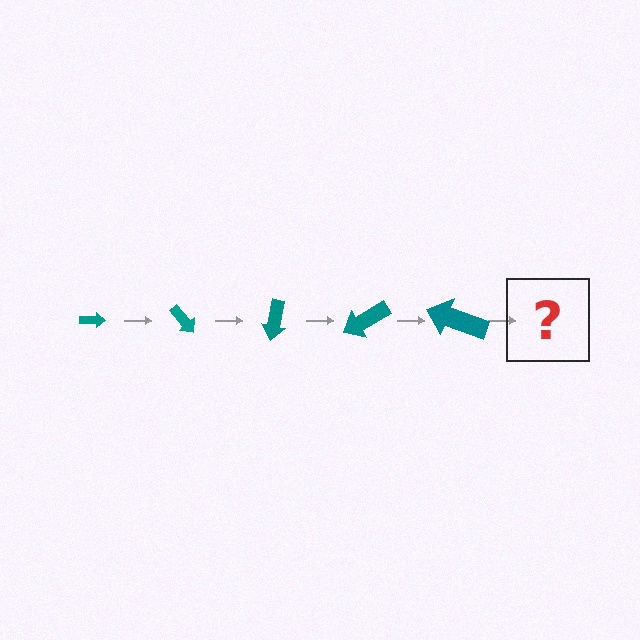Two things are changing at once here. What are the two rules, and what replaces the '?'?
The two rules are that the arrow grows larger each step and it rotates 50 degrees each step. The '?' should be an arrow, larger than the previous one and rotated 250 degrees from the start.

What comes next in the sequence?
The next element should be an arrow, larger than the previous one and rotated 250 degrees from the start.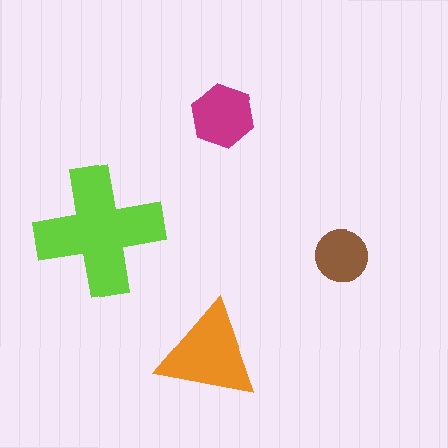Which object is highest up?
The magenta hexagon is topmost.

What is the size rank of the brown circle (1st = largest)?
4th.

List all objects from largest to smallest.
The lime cross, the orange triangle, the magenta hexagon, the brown circle.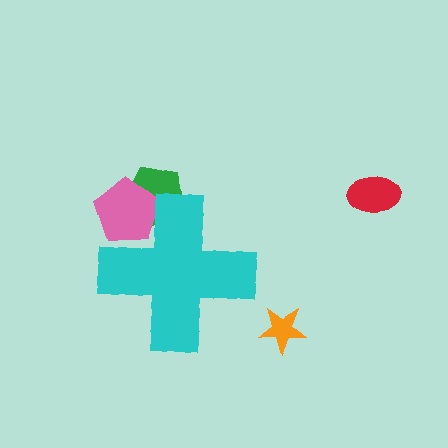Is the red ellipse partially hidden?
No, the red ellipse is fully visible.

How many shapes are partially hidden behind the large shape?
2 shapes are partially hidden.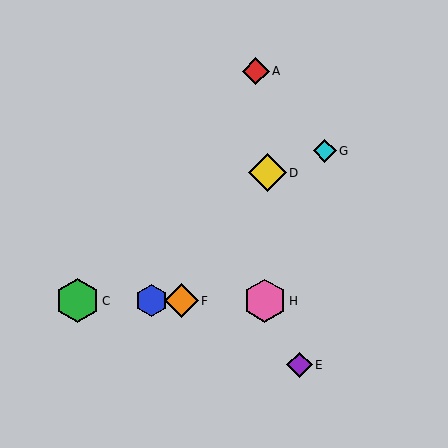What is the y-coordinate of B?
Object B is at y≈301.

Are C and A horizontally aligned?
No, C is at y≈301 and A is at y≈71.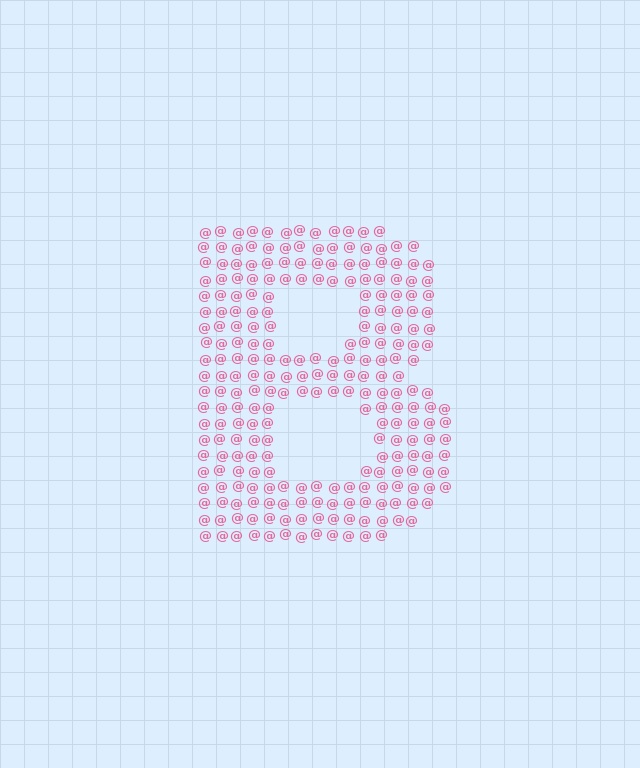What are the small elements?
The small elements are at signs.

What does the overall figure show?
The overall figure shows the letter B.